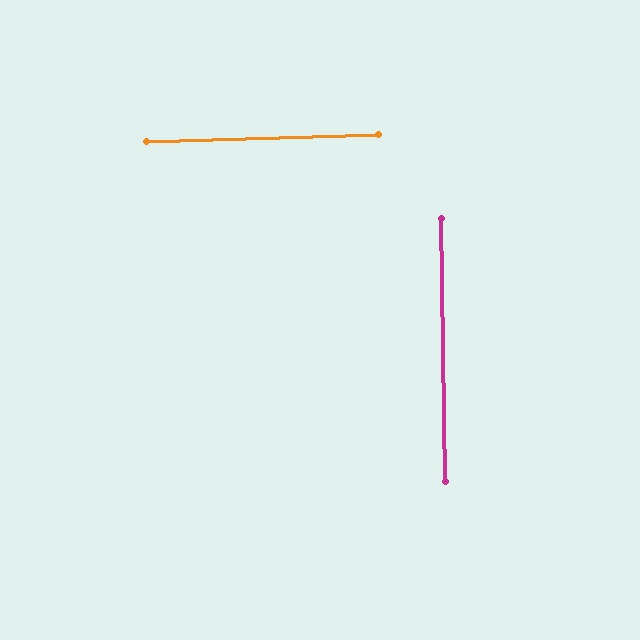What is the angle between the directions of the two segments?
Approximately 89 degrees.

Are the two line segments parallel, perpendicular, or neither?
Perpendicular — they meet at approximately 89°.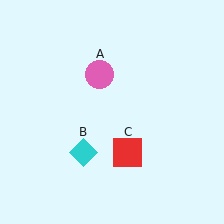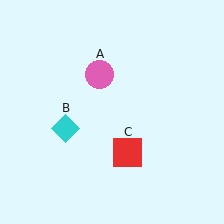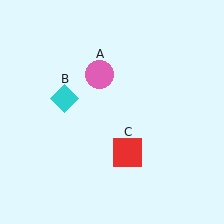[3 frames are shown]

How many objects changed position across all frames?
1 object changed position: cyan diamond (object B).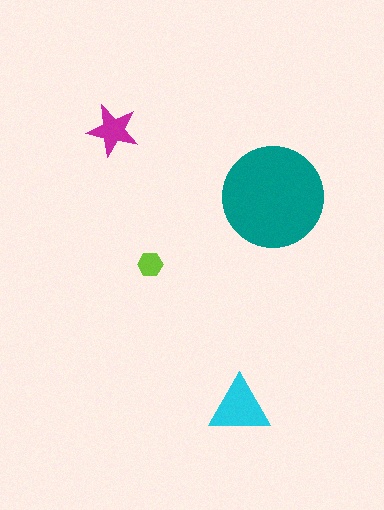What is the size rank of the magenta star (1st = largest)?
3rd.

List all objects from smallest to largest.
The lime hexagon, the magenta star, the cyan triangle, the teal circle.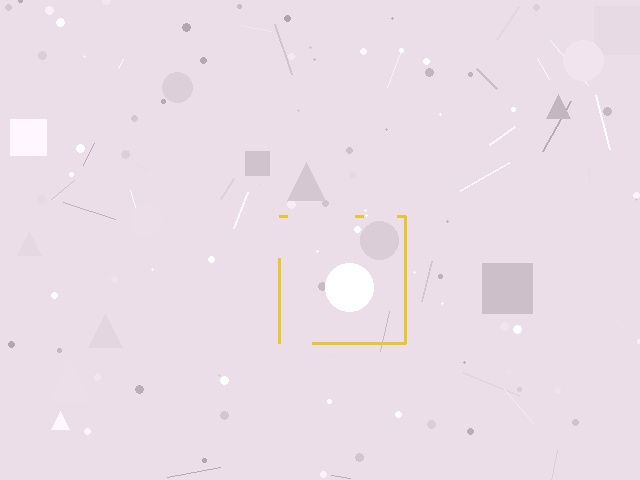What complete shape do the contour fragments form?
The contour fragments form a square.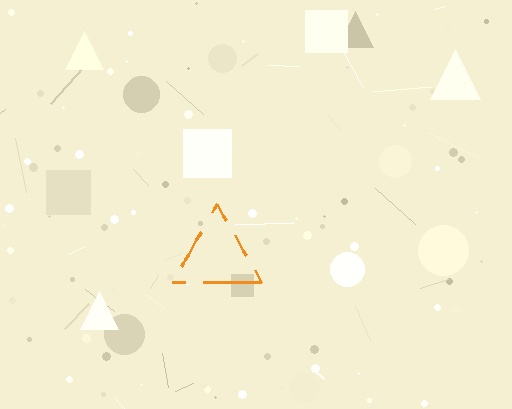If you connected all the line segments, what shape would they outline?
They would outline a triangle.